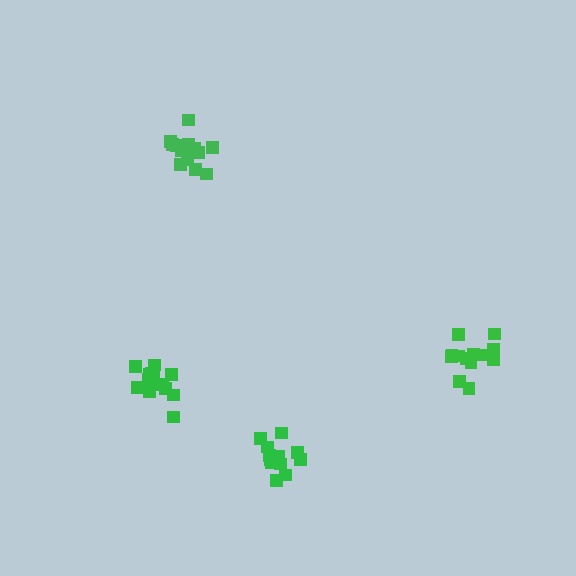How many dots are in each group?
Group 1: 13 dots, Group 2: 13 dots, Group 3: 17 dots, Group 4: 13 dots (56 total).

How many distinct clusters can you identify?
There are 4 distinct clusters.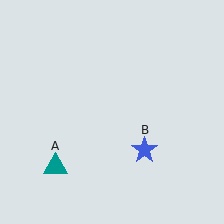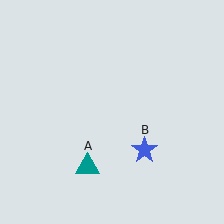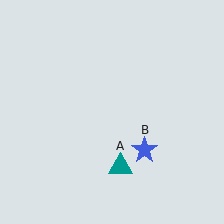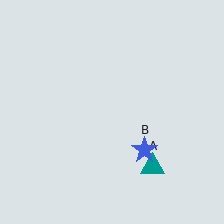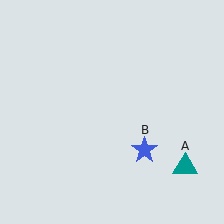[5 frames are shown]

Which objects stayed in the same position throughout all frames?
Blue star (object B) remained stationary.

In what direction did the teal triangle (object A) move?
The teal triangle (object A) moved right.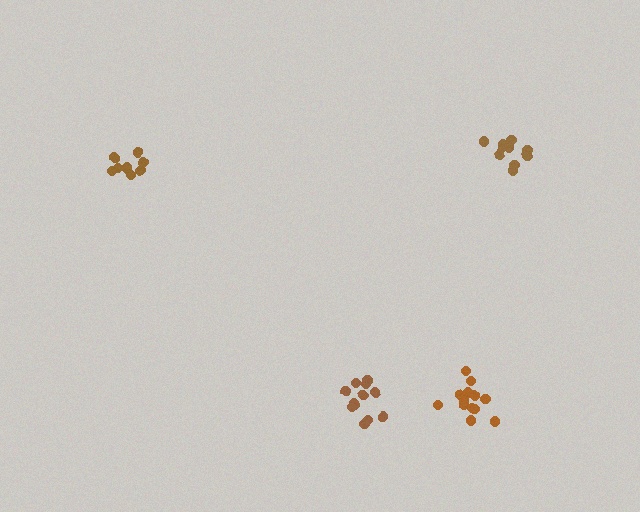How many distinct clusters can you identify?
There are 4 distinct clusters.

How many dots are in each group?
Group 1: 13 dots, Group 2: 12 dots, Group 3: 10 dots, Group 4: 10 dots (45 total).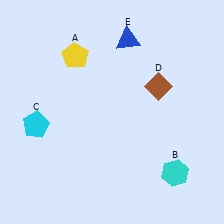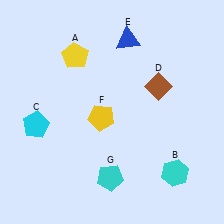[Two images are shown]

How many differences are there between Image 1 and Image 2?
There are 2 differences between the two images.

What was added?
A yellow pentagon (F), a cyan pentagon (G) were added in Image 2.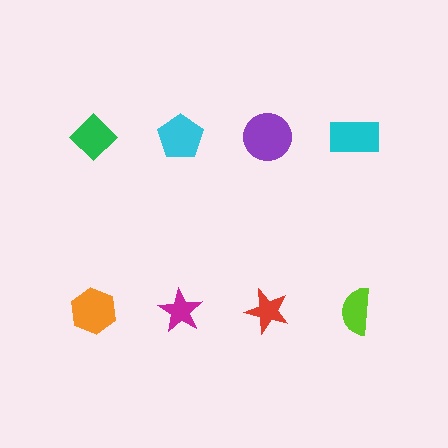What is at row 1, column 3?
A purple circle.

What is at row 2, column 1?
An orange hexagon.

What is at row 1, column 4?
A cyan rectangle.